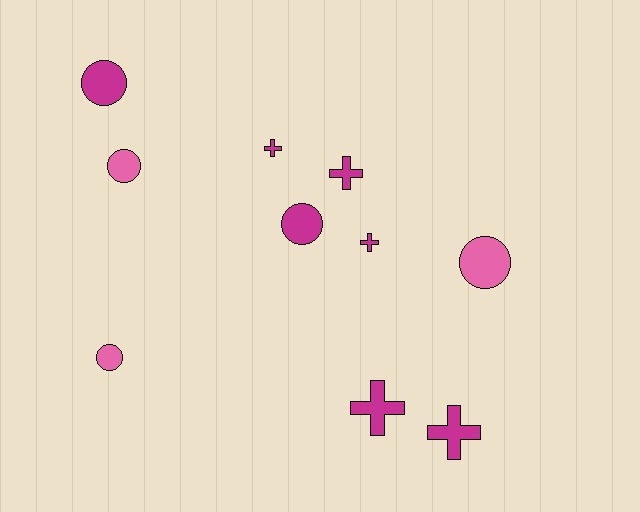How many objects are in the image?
There are 10 objects.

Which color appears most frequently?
Magenta, with 7 objects.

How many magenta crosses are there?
There are 5 magenta crosses.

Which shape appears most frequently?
Cross, with 5 objects.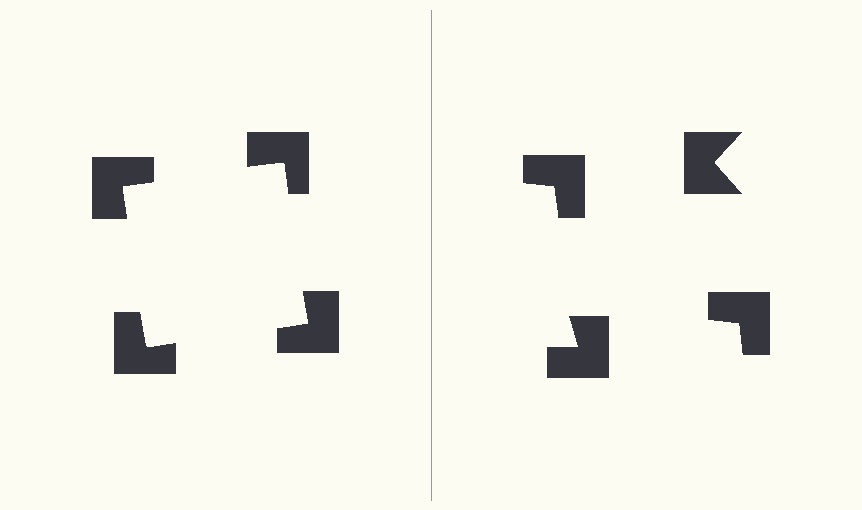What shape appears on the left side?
An illusory square.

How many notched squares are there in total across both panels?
8 — 4 on each side.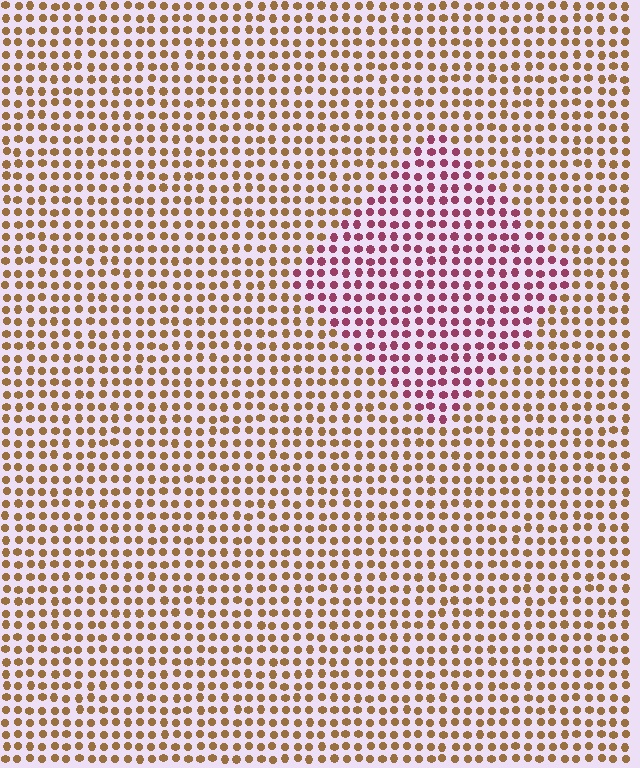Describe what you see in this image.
The image is filled with small brown elements in a uniform arrangement. A diamond-shaped region is visible where the elements are tinted to a slightly different hue, forming a subtle color boundary.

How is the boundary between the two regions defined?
The boundary is defined purely by a slight shift in hue (about 59 degrees). Spacing, size, and orientation are identical on both sides.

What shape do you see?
I see a diamond.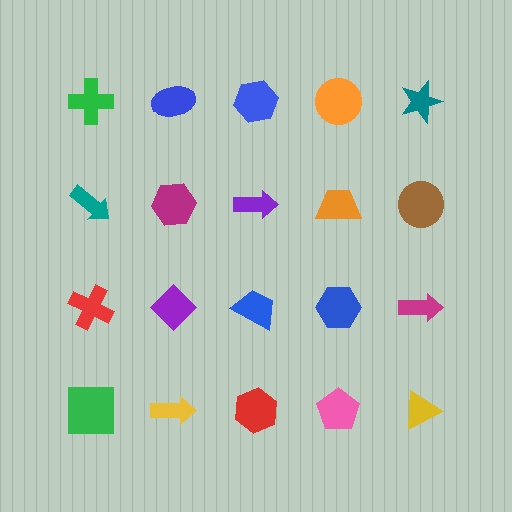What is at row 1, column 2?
A blue ellipse.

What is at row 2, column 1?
A teal arrow.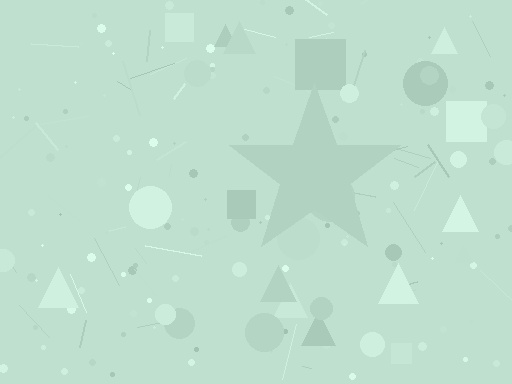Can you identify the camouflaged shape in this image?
The camouflaged shape is a star.